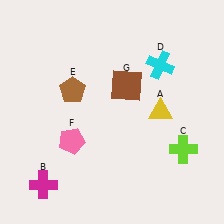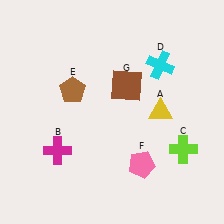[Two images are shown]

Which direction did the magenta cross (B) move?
The magenta cross (B) moved up.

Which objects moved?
The objects that moved are: the magenta cross (B), the pink pentagon (F).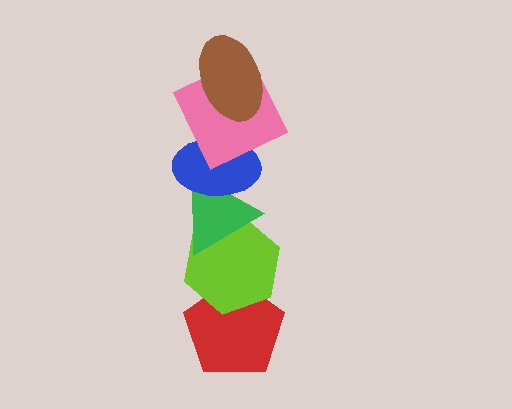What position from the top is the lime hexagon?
The lime hexagon is 5th from the top.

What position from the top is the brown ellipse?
The brown ellipse is 1st from the top.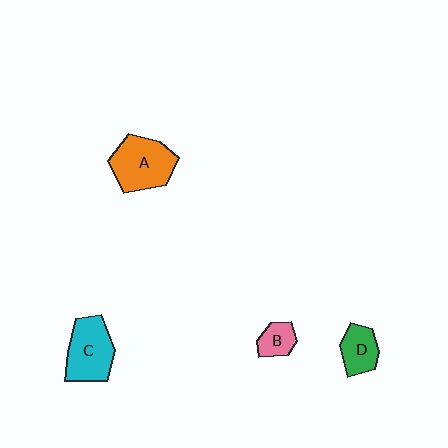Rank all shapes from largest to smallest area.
From largest to smallest: A (orange), C (cyan), D (green), B (pink).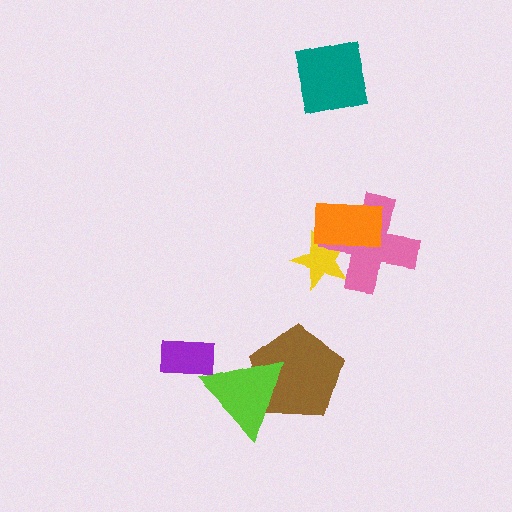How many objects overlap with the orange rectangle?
2 objects overlap with the orange rectangle.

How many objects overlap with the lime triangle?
1 object overlaps with the lime triangle.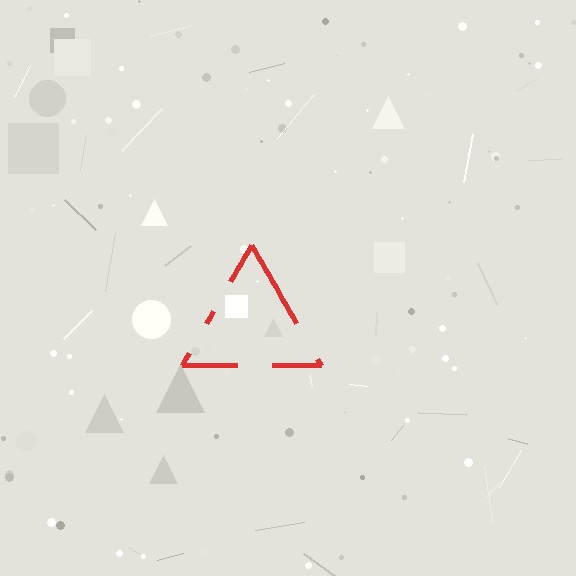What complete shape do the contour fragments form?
The contour fragments form a triangle.